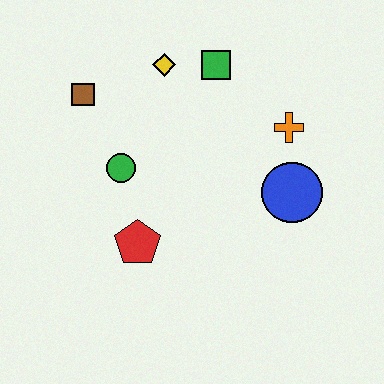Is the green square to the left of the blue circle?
Yes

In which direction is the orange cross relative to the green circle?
The orange cross is to the right of the green circle.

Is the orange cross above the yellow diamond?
No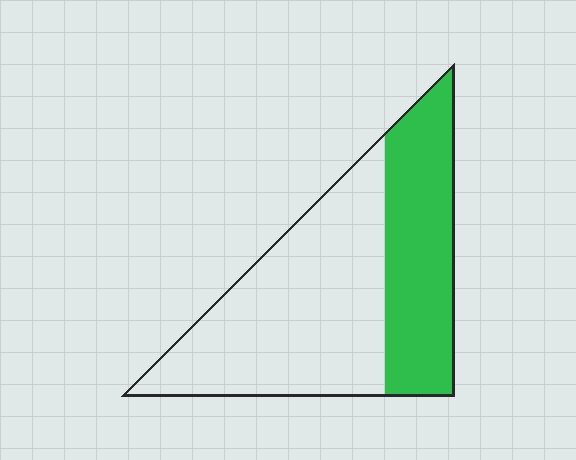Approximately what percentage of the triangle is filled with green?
Approximately 35%.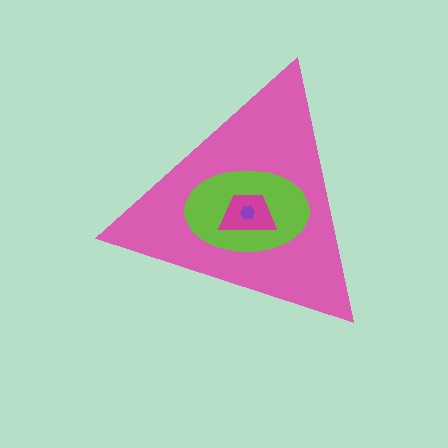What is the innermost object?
The purple hexagon.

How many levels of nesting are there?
4.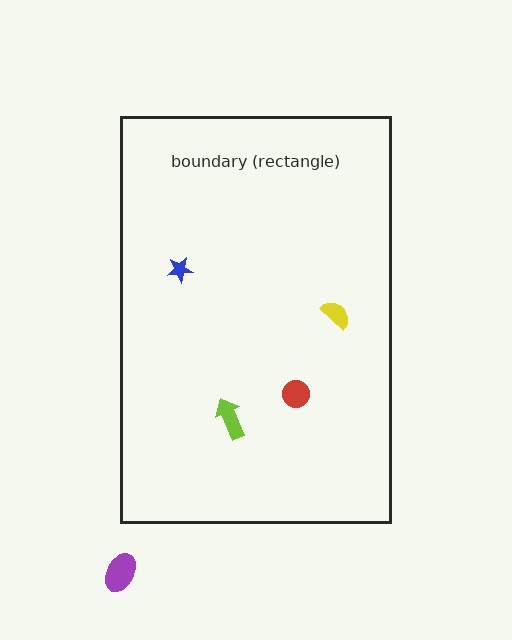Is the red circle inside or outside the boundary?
Inside.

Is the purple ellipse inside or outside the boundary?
Outside.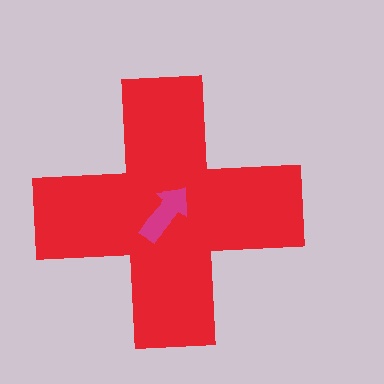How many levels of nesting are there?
2.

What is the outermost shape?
The red cross.